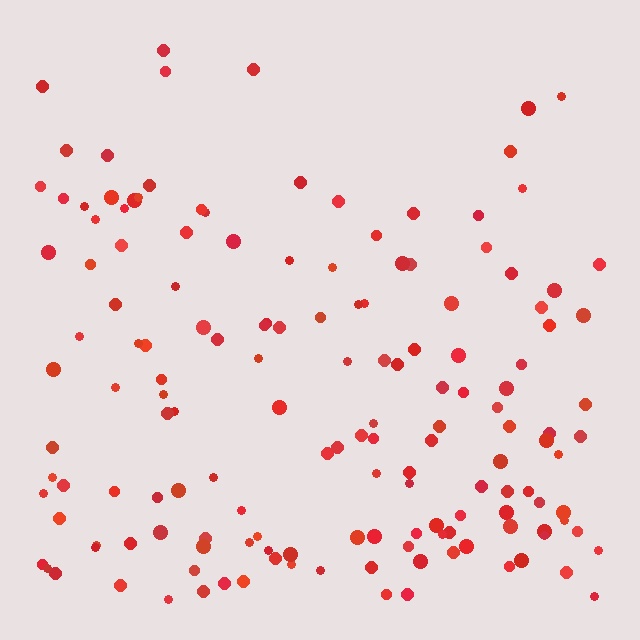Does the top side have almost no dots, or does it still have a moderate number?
Still a moderate number, just noticeably fewer than the bottom.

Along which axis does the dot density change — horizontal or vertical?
Vertical.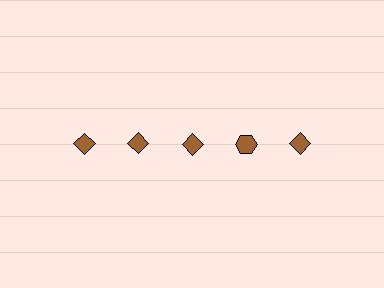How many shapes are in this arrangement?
There are 5 shapes arranged in a grid pattern.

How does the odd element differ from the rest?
It has a different shape: hexagon instead of diamond.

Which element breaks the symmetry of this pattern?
The brown hexagon in the top row, second from right column breaks the symmetry. All other shapes are brown diamonds.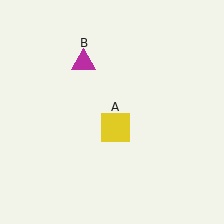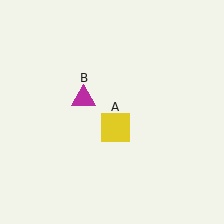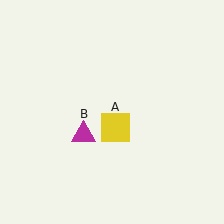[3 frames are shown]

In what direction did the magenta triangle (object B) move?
The magenta triangle (object B) moved down.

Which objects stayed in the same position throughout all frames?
Yellow square (object A) remained stationary.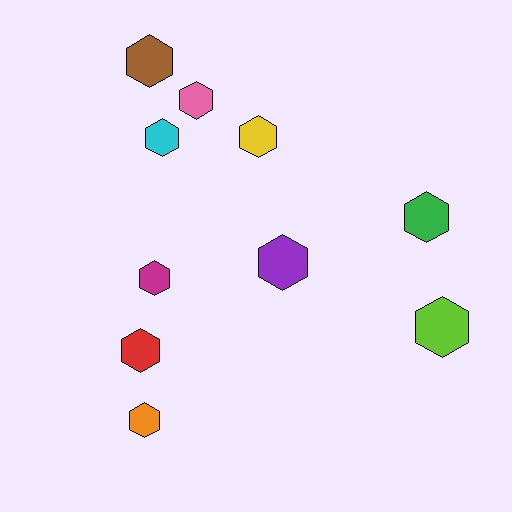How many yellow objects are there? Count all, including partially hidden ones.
There is 1 yellow object.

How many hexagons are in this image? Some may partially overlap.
There are 10 hexagons.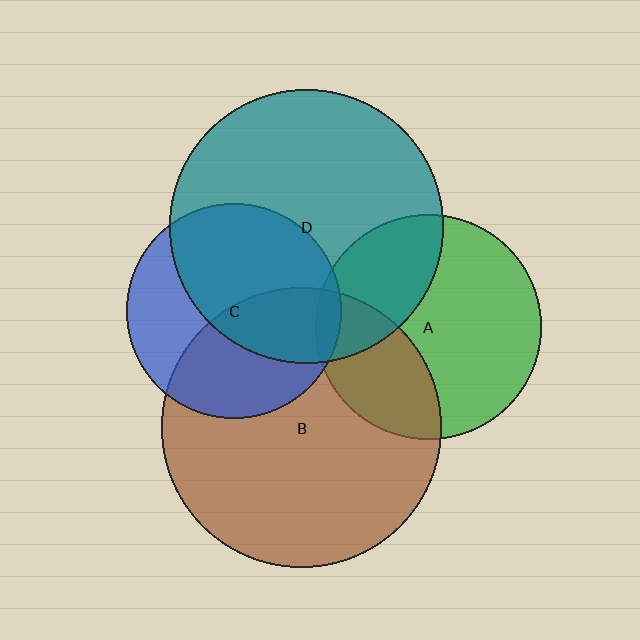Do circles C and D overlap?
Yes.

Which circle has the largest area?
Circle B (brown).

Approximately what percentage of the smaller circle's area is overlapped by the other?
Approximately 55%.